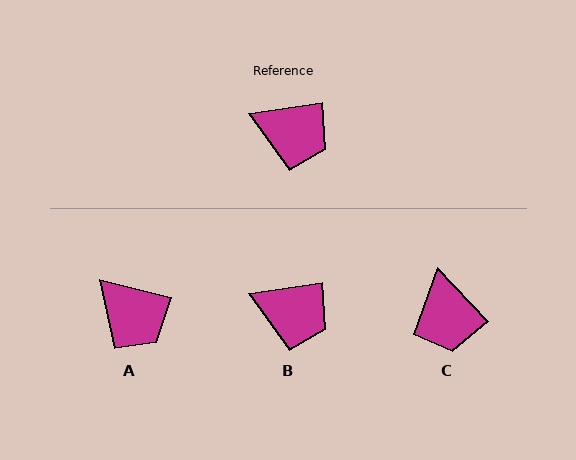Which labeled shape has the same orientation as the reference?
B.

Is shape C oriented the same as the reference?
No, it is off by about 55 degrees.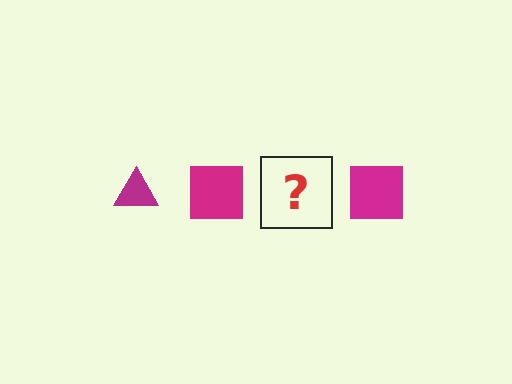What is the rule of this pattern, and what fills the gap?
The rule is that the pattern cycles through triangle, square shapes in magenta. The gap should be filled with a magenta triangle.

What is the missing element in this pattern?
The missing element is a magenta triangle.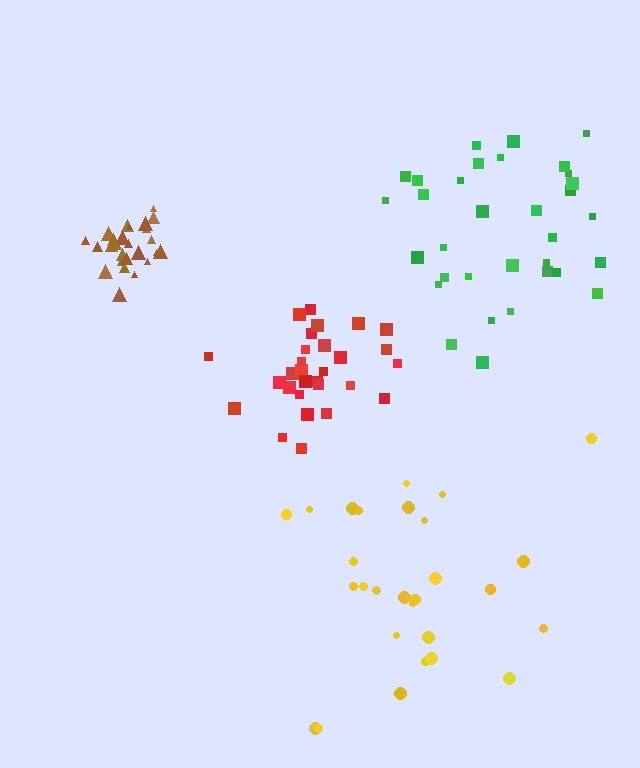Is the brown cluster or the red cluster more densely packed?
Brown.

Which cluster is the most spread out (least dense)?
Yellow.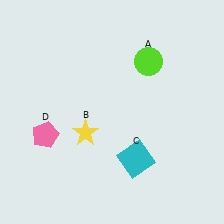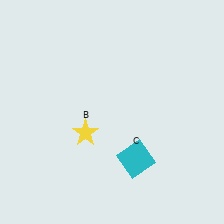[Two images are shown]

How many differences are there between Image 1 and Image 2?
There are 2 differences between the two images.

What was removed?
The pink pentagon (D), the lime circle (A) were removed in Image 2.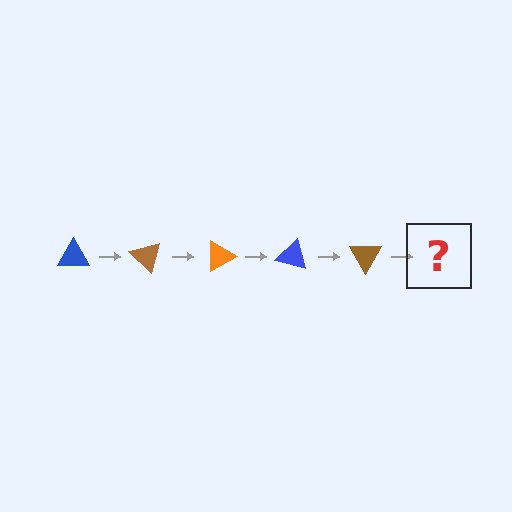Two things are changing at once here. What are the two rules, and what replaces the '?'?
The two rules are that it rotates 45 degrees each step and the color cycles through blue, brown, and orange. The '?' should be an orange triangle, rotated 225 degrees from the start.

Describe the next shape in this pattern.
It should be an orange triangle, rotated 225 degrees from the start.